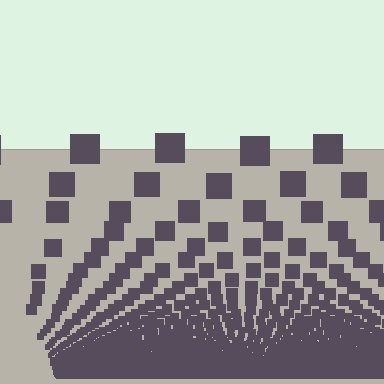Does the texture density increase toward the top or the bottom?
Density increases toward the bottom.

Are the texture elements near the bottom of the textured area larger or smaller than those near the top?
Smaller. The gradient is inverted — elements near the bottom are smaller and denser.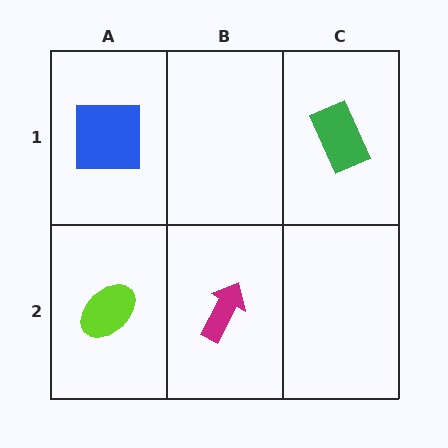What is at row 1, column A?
A blue square.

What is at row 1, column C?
A green rectangle.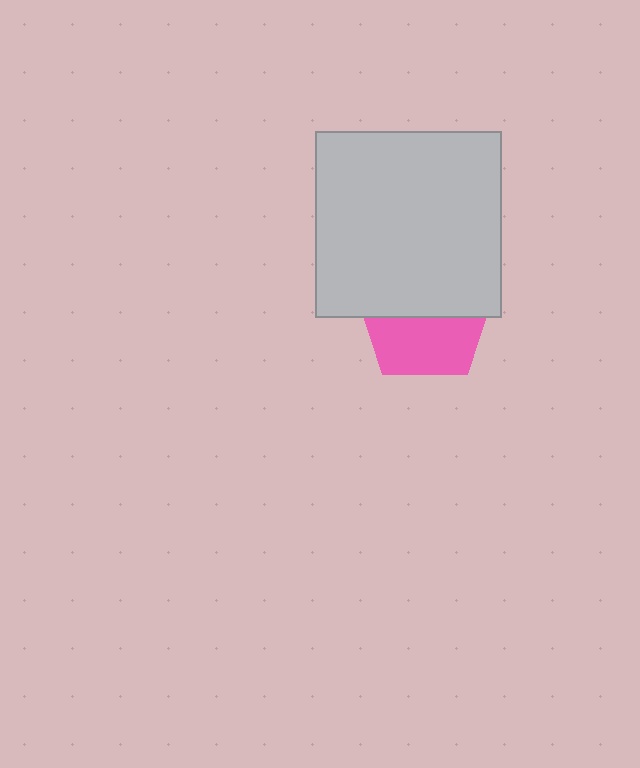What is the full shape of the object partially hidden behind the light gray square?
The partially hidden object is a pink pentagon.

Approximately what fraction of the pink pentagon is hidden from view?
Roughly 52% of the pink pentagon is hidden behind the light gray square.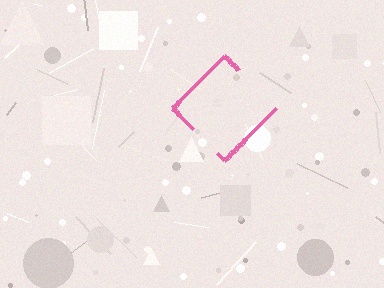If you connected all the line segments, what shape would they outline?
They would outline a diamond.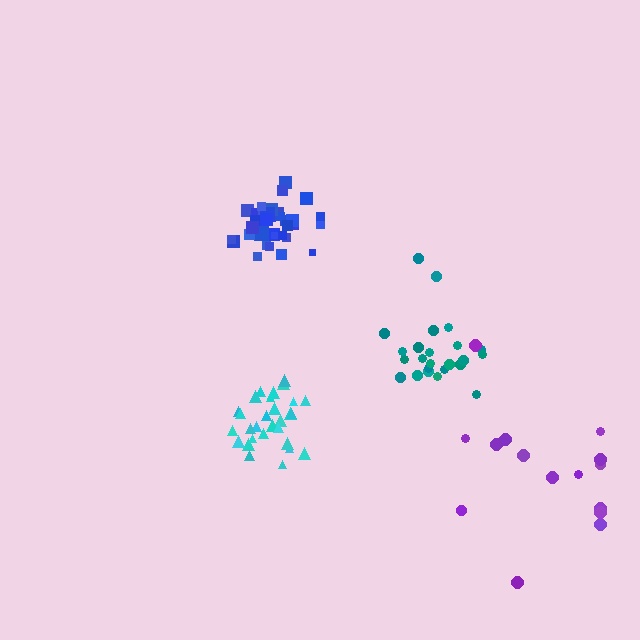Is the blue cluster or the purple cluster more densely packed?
Blue.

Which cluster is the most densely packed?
Blue.